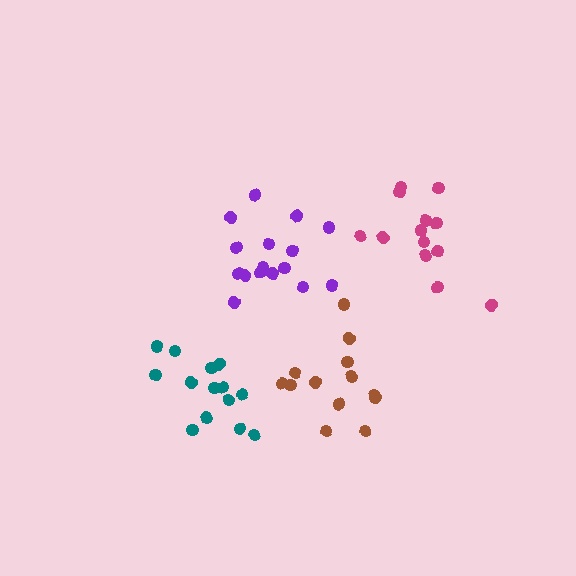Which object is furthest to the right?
The magenta cluster is rightmost.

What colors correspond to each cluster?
The clusters are colored: teal, magenta, brown, purple.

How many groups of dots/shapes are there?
There are 4 groups.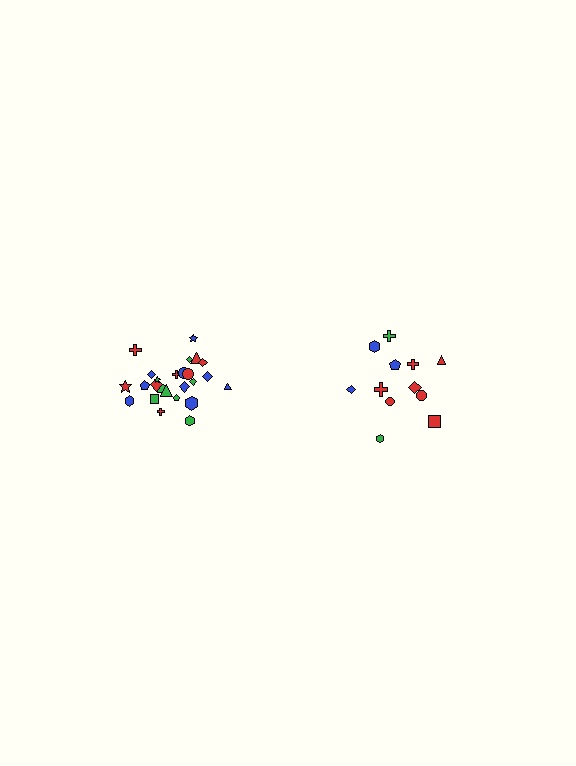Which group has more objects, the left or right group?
The left group.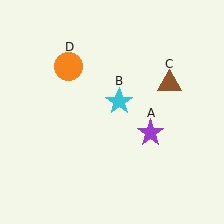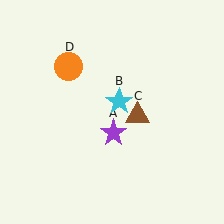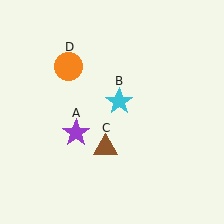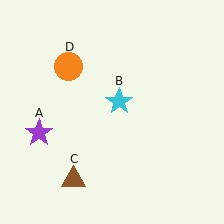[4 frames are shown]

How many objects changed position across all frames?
2 objects changed position: purple star (object A), brown triangle (object C).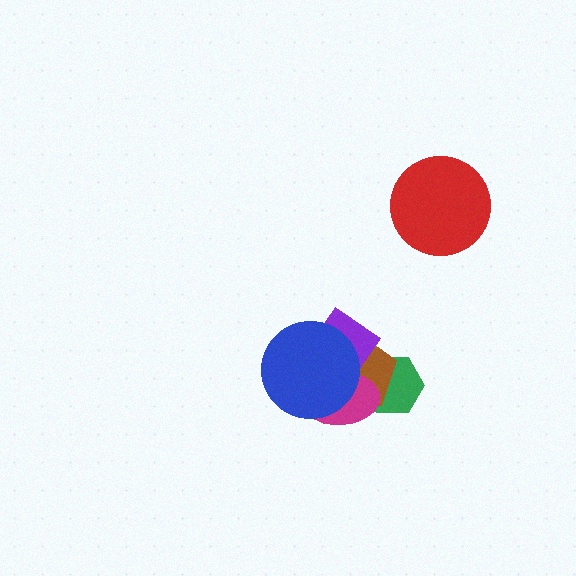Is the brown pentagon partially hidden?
Yes, it is partially covered by another shape.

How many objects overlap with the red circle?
0 objects overlap with the red circle.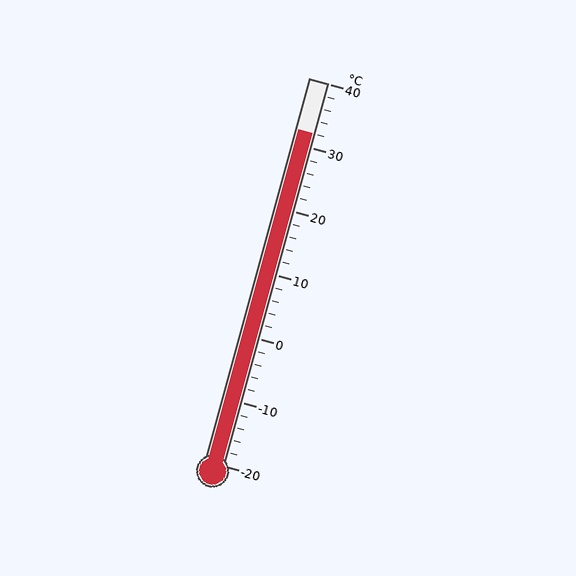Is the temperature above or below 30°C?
The temperature is above 30°C.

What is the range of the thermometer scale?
The thermometer scale ranges from -20°C to 40°C.